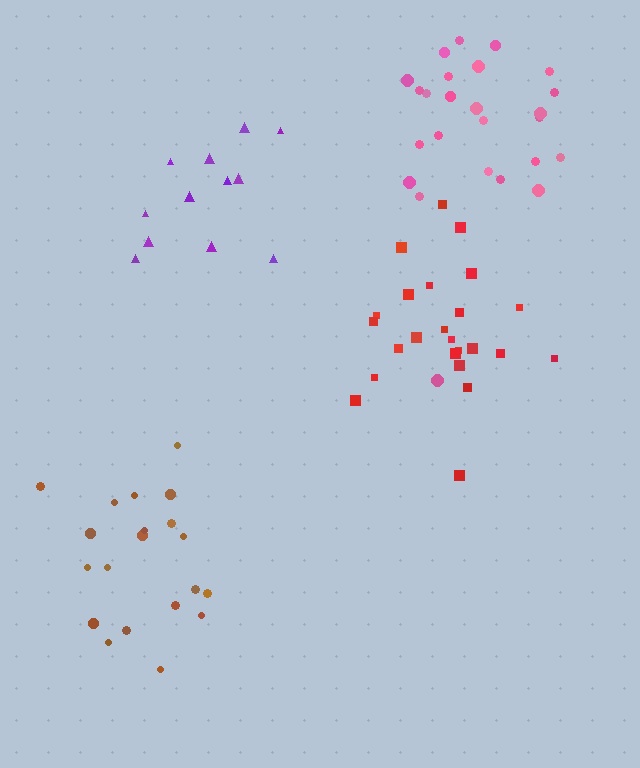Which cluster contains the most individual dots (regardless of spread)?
Pink (25).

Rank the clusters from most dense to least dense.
red, pink, purple, brown.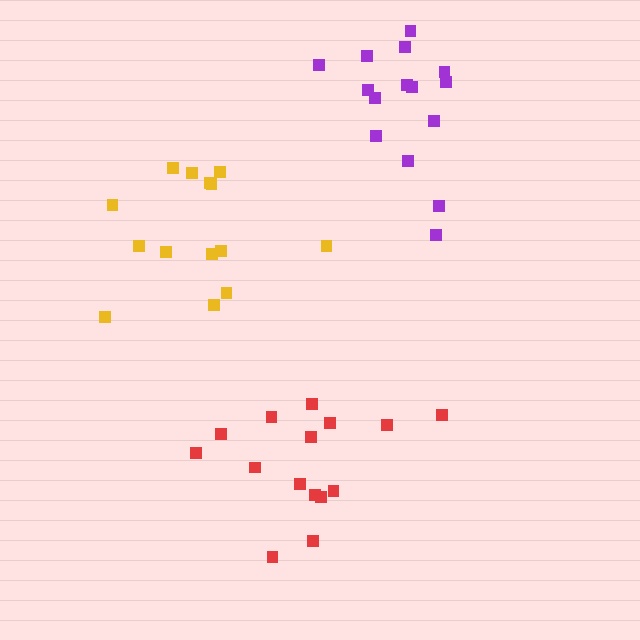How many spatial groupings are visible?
There are 3 spatial groupings.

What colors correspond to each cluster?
The clusters are colored: purple, red, yellow.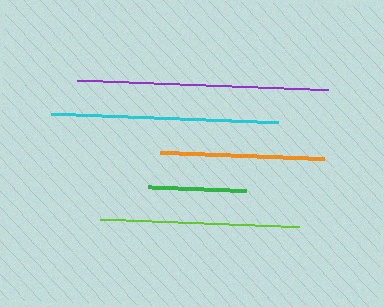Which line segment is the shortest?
The green line is the shortest at approximately 98 pixels.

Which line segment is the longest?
The purple line is the longest at approximately 251 pixels.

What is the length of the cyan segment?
The cyan segment is approximately 227 pixels long.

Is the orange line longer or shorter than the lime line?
The lime line is longer than the orange line.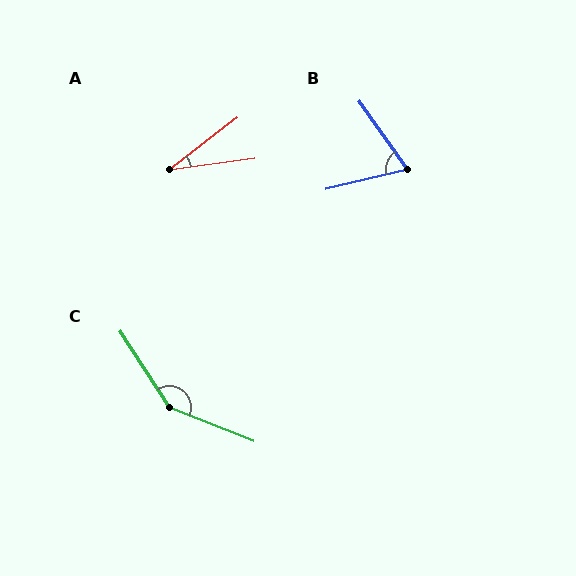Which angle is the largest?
C, at approximately 145 degrees.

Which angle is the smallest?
A, at approximately 30 degrees.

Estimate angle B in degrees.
Approximately 69 degrees.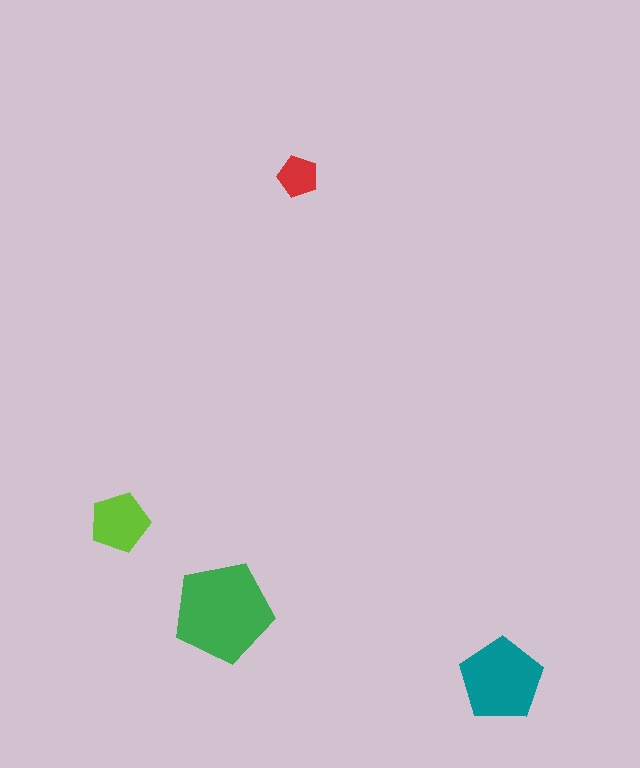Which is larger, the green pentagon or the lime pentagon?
The green one.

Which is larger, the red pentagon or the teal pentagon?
The teal one.